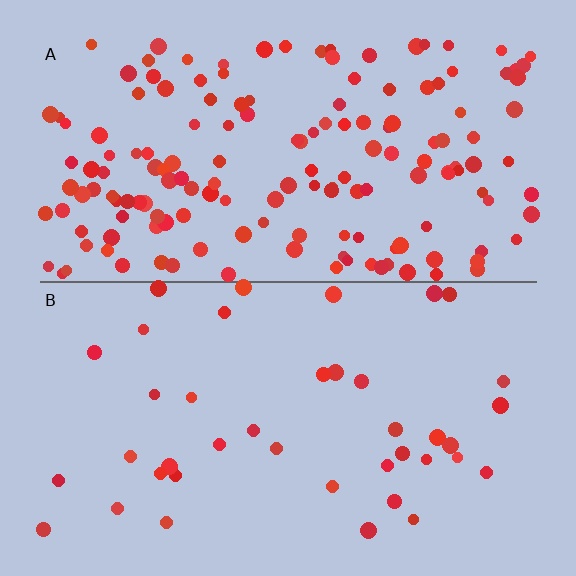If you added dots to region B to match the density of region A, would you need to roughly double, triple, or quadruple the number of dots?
Approximately quadruple.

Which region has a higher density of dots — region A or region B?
A (the top).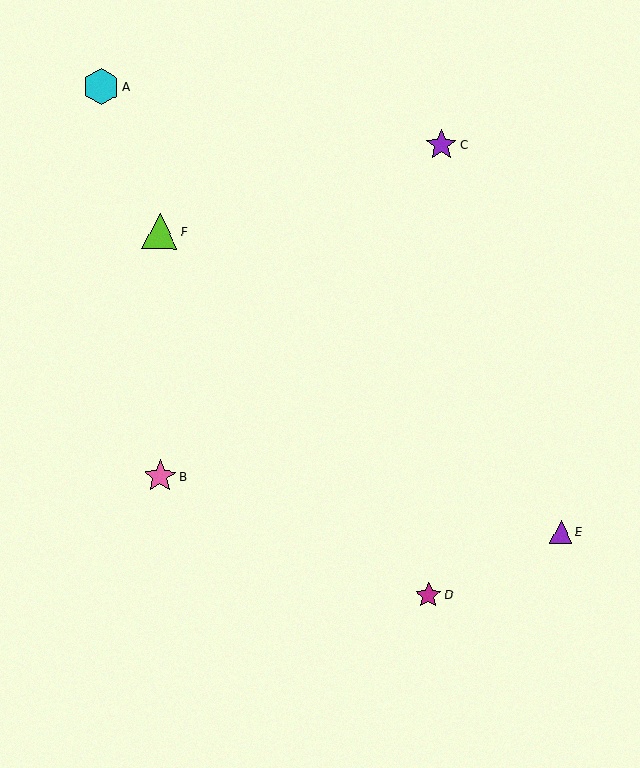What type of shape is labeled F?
Shape F is a lime triangle.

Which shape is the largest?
The cyan hexagon (labeled A) is the largest.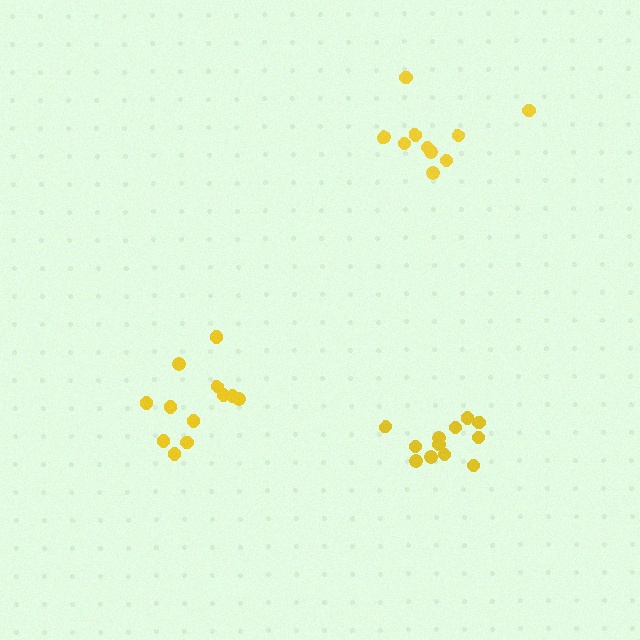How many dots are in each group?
Group 1: 12 dots, Group 2: 12 dots, Group 3: 10 dots (34 total).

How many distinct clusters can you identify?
There are 3 distinct clusters.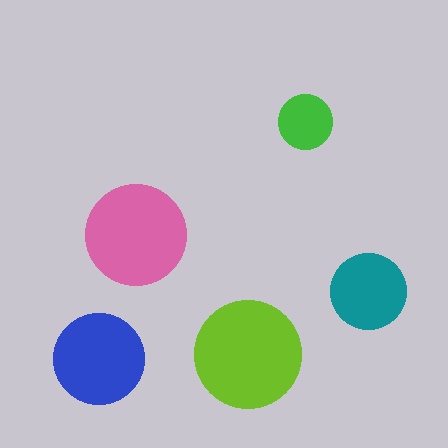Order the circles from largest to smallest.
the lime one, the pink one, the blue one, the teal one, the green one.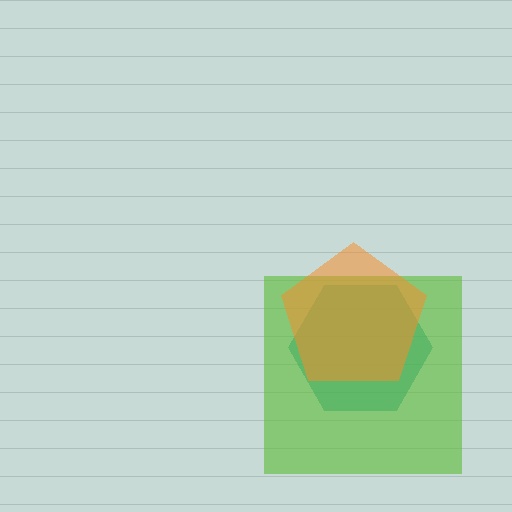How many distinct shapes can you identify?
There are 3 distinct shapes: a teal hexagon, a lime square, an orange pentagon.